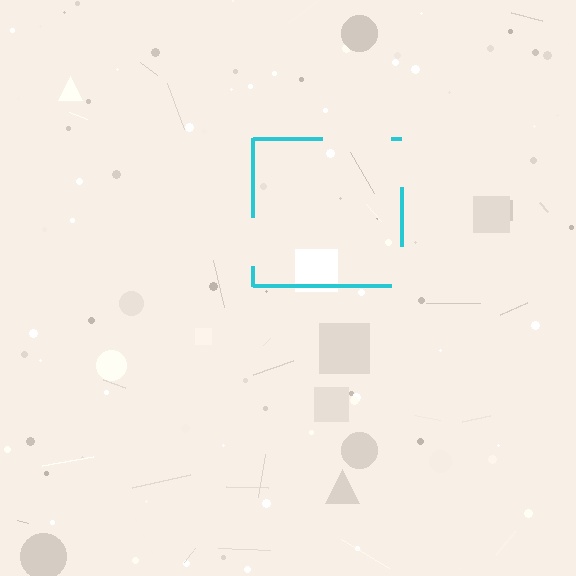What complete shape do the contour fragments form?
The contour fragments form a square.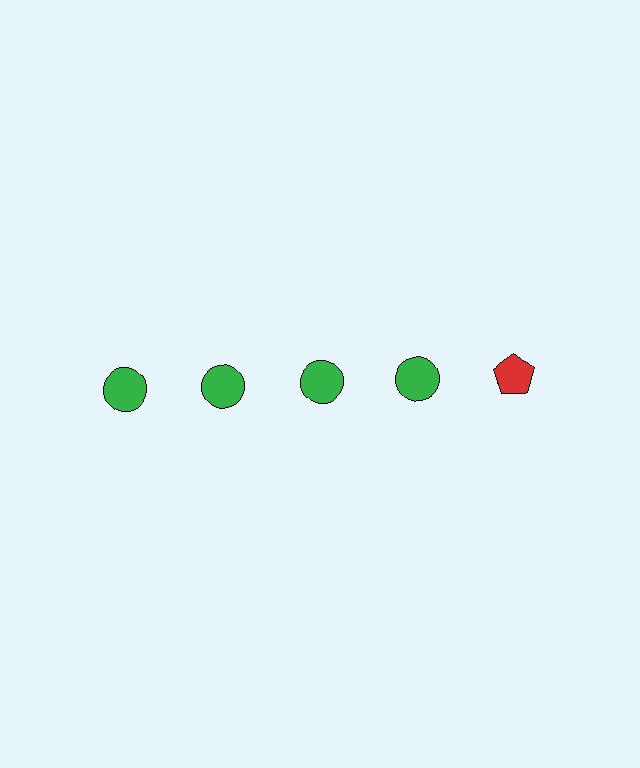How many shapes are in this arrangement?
There are 5 shapes arranged in a grid pattern.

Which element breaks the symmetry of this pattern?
The red pentagon in the top row, rightmost column breaks the symmetry. All other shapes are green circles.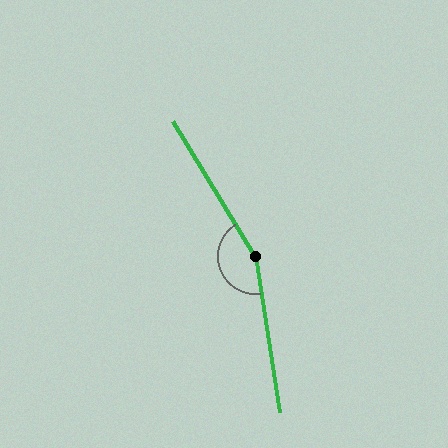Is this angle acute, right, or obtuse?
It is obtuse.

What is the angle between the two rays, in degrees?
Approximately 157 degrees.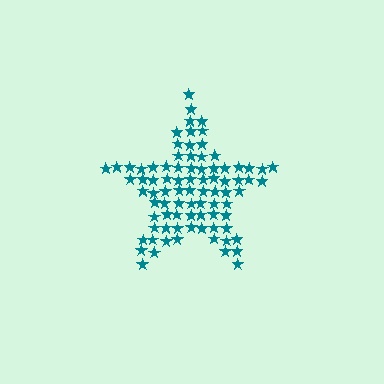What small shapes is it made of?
It is made of small stars.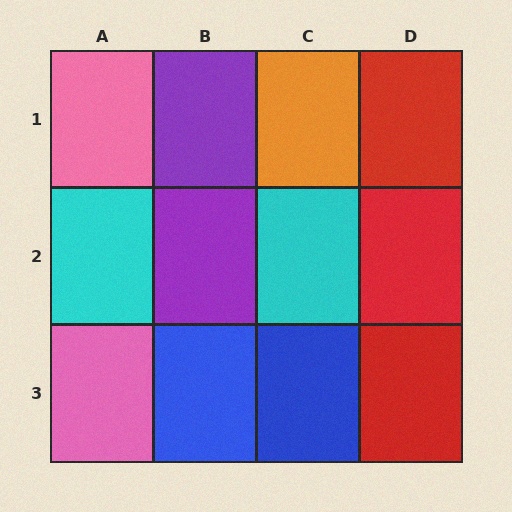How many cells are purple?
2 cells are purple.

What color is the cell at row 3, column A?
Pink.